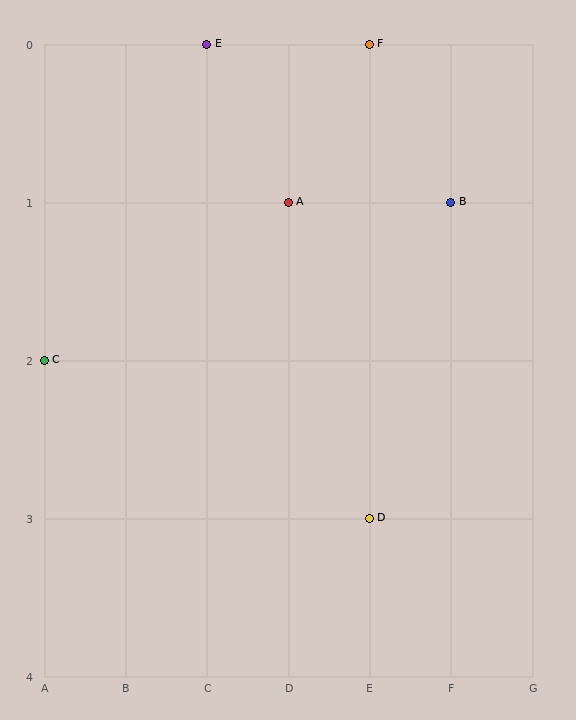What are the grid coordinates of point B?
Point B is at grid coordinates (F, 1).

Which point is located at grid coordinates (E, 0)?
Point F is at (E, 0).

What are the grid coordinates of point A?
Point A is at grid coordinates (D, 1).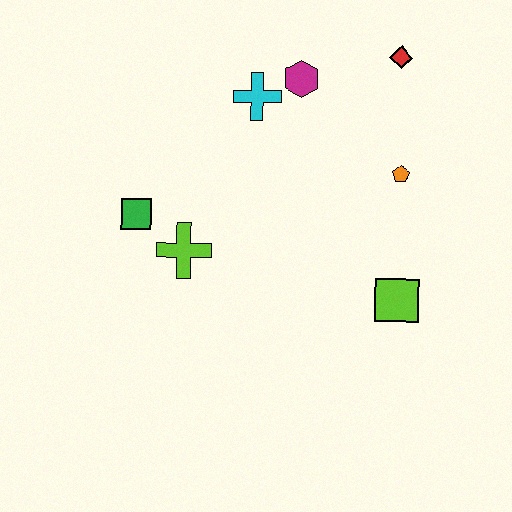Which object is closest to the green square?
The lime cross is closest to the green square.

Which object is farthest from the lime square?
The green square is farthest from the lime square.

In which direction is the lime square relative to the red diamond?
The lime square is below the red diamond.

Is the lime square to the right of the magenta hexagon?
Yes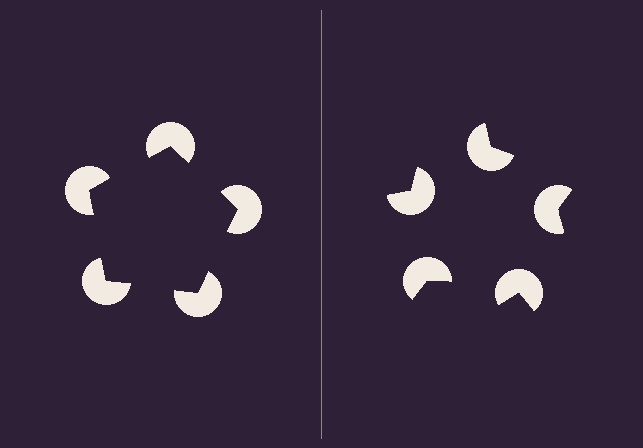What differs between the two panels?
The pac-man discs are positioned identically on both sides; only the wedge orientations differ. On the left they align to a pentagon; on the right they are misaligned.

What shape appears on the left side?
An illusory pentagon.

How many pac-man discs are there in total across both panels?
10 — 5 on each side.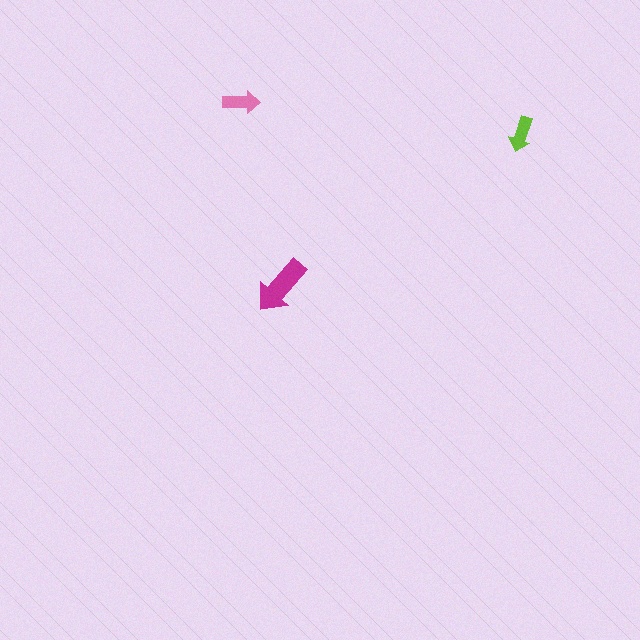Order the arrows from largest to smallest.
the magenta one, the pink one, the lime one.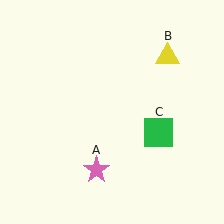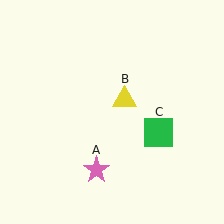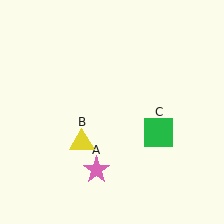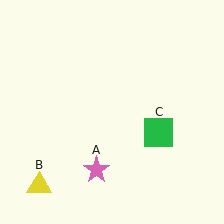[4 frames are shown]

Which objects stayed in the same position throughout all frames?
Pink star (object A) and green square (object C) remained stationary.